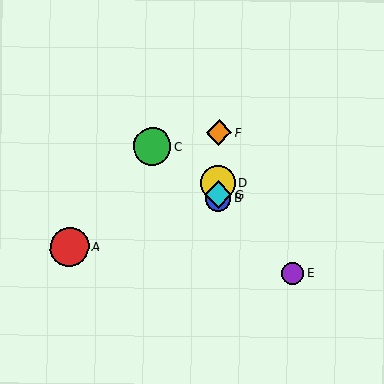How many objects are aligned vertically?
4 objects (B, D, F, G) are aligned vertically.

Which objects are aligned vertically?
Objects B, D, F, G are aligned vertically.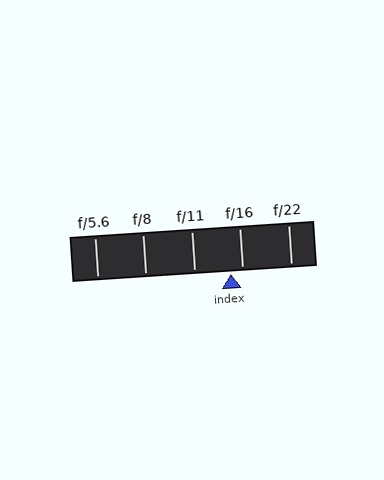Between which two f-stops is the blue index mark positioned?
The index mark is between f/11 and f/16.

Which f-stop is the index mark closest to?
The index mark is closest to f/16.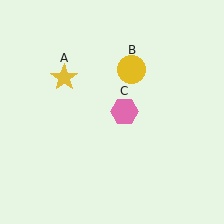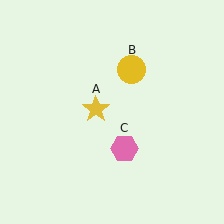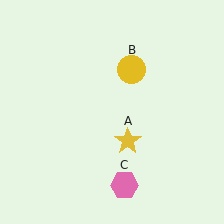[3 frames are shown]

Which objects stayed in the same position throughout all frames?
Yellow circle (object B) remained stationary.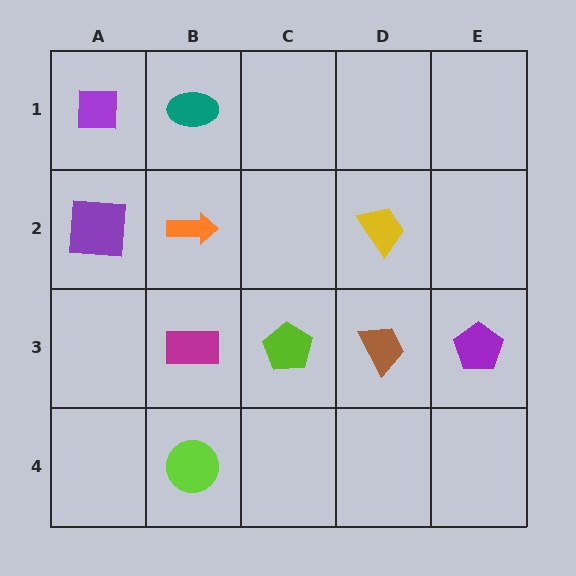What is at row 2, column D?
A yellow trapezoid.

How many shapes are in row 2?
3 shapes.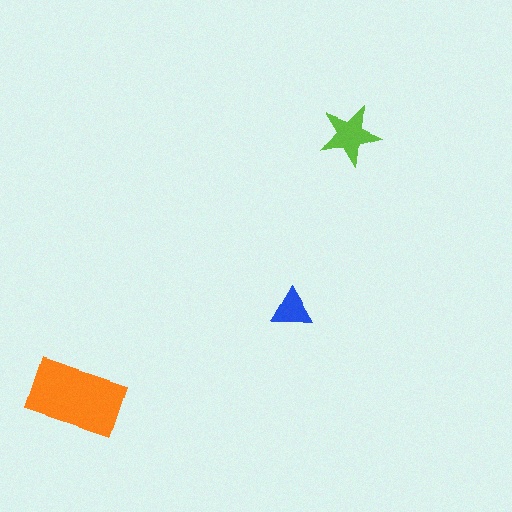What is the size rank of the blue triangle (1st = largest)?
3rd.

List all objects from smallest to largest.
The blue triangle, the lime star, the orange rectangle.